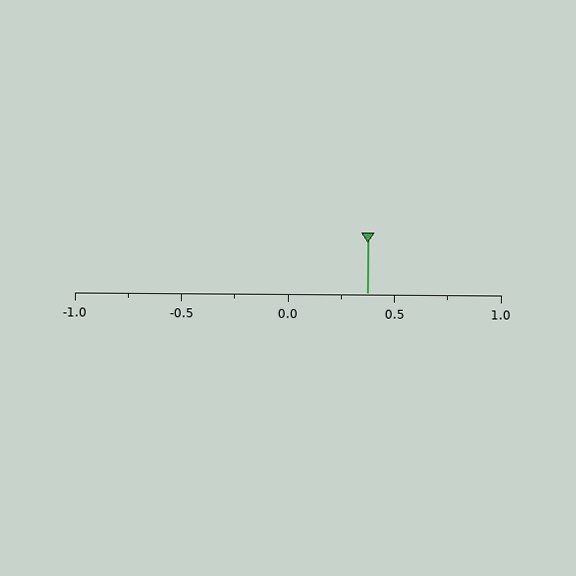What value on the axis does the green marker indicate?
The marker indicates approximately 0.38.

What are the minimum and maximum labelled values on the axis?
The axis runs from -1.0 to 1.0.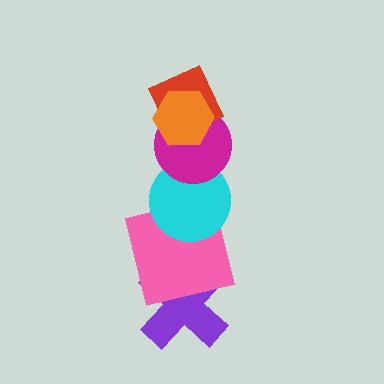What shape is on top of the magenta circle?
The red diamond is on top of the magenta circle.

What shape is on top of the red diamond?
The orange hexagon is on top of the red diamond.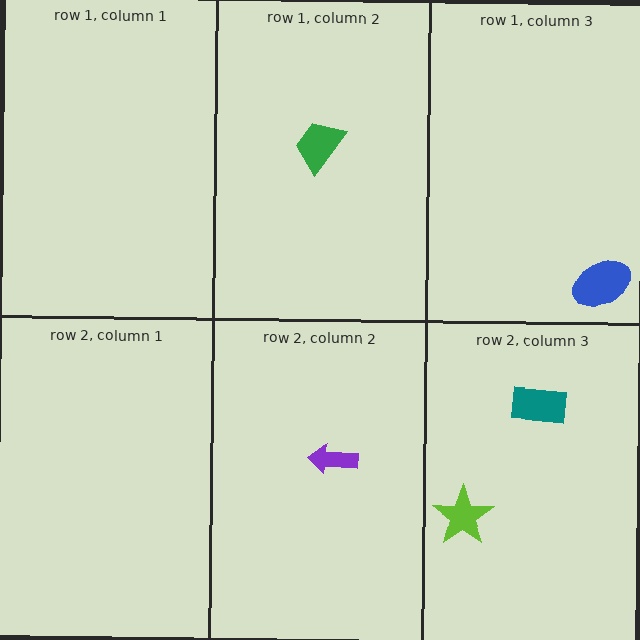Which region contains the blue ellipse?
The row 1, column 3 region.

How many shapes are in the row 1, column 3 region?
1.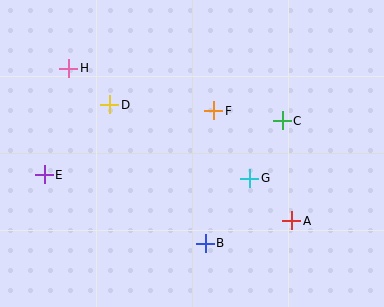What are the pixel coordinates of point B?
Point B is at (205, 243).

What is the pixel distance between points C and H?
The distance between C and H is 220 pixels.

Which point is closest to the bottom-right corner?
Point A is closest to the bottom-right corner.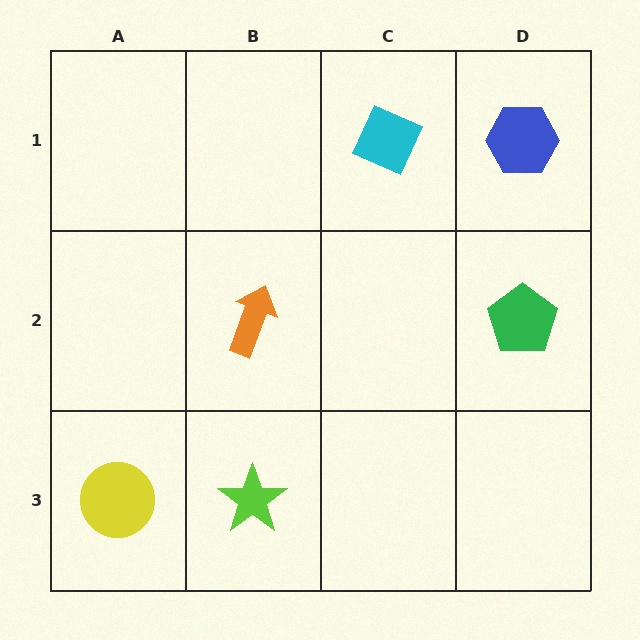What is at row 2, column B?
An orange arrow.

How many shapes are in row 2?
2 shapes.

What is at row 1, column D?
A blue hexagon.